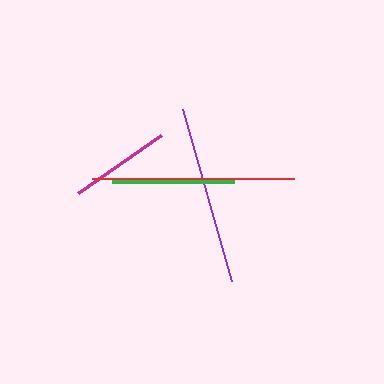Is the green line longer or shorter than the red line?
The red line is longer than the green line.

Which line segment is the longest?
The red line is the longest at approximately 202 pixels.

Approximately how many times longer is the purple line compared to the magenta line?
The purple line is approximately 1.8 times the length of the magenta line.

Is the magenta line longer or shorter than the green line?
The green line is longer than the magenta line.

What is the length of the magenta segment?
The magenta segment is approximately 101 pixels long.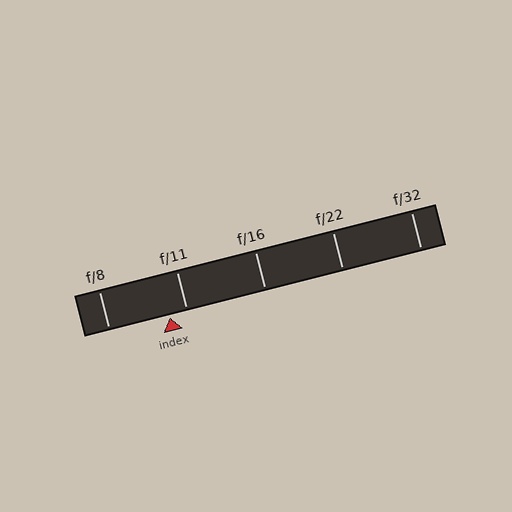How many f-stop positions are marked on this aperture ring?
There are 5 f-stop positions marked.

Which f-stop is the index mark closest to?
The index mark is closest to f/11.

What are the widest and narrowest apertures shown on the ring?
The widest aperture shown is f/8 and the narrowest is f/32.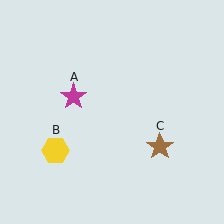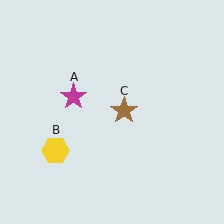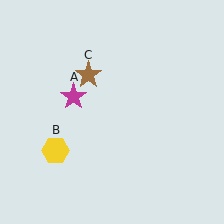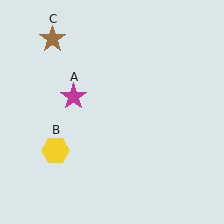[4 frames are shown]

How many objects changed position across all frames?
1 object changed position: brown star (object C).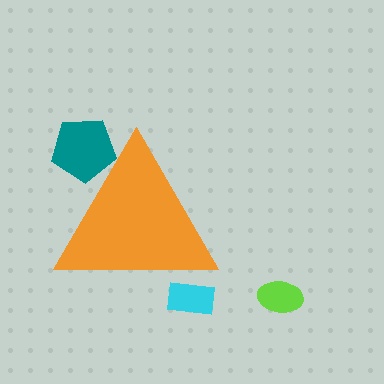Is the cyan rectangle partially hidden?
Yes, the cyan rectangle is partially hidden behind the orange triangle.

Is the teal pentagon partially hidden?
Yes, the teal pentagon is partially hidden behind the orange triangle.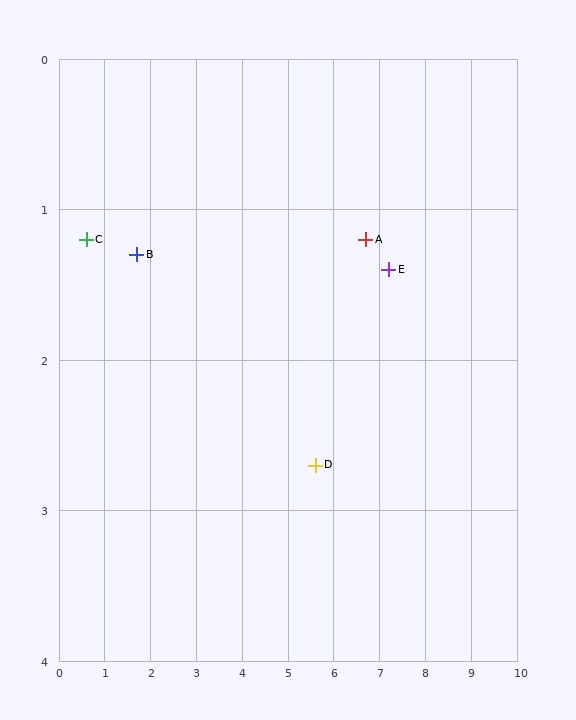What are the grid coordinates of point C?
Point C is at approximately (0.6, 1.2).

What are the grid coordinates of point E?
Point E is at approximately (7.2, 1.4).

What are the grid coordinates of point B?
Point B is at approximately (1.7, 1.3).